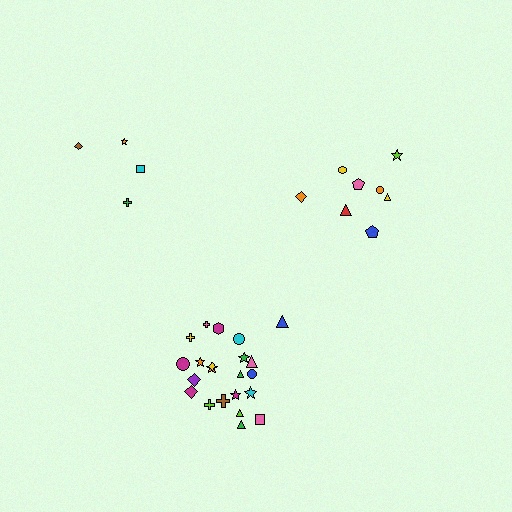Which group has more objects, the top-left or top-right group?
The top-right group.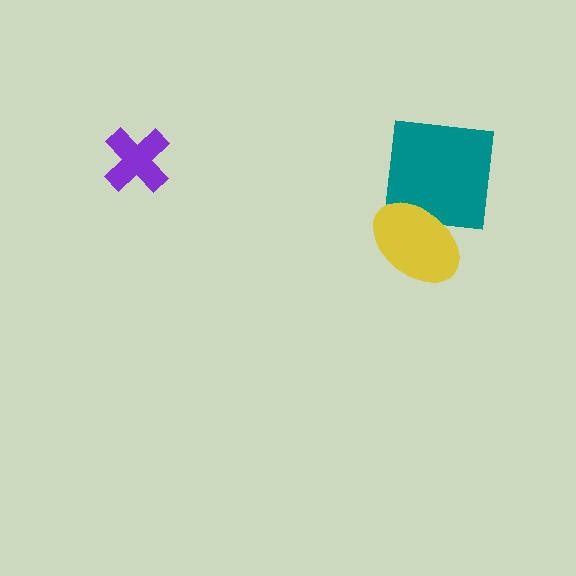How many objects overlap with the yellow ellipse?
1 object overlaps with the yellow ellipse.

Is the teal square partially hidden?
Yes, it is partially covered by another shape.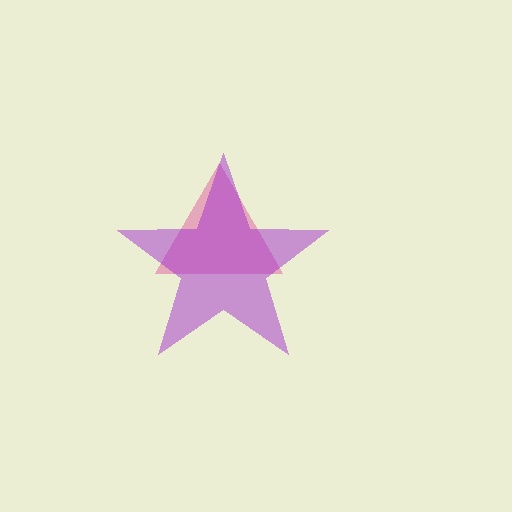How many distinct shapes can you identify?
There are 2 distinct shapes: a pink triangle, a purple star.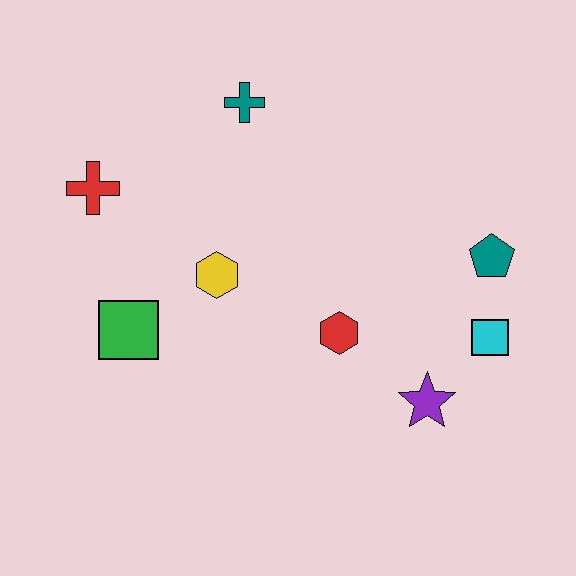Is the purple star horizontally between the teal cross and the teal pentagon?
Yes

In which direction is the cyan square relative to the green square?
The cyan square is to the right of the green square.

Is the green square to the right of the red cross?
Yes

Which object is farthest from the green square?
The teal pentagon is farthest from the green square.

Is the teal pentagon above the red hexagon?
Yes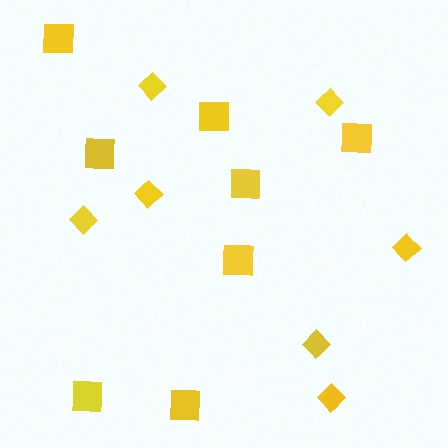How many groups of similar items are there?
There are 2 groups: one group of diamonds (7) and one group of squares (8).